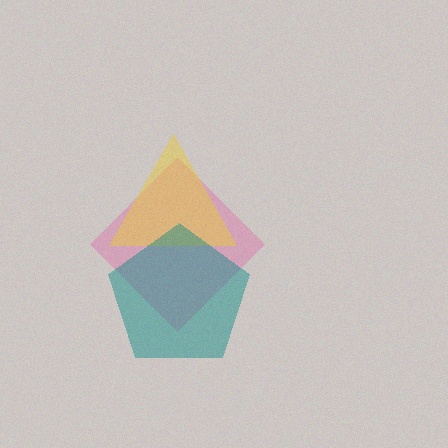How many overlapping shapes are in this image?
There are 3 overlapping shapes in the image.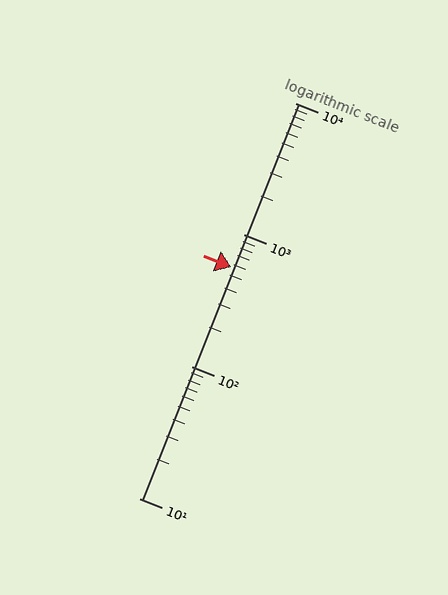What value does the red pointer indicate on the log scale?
The pointer indicates approximately 570.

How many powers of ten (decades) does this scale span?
The scale spans 3 decades, from 10 to 10000.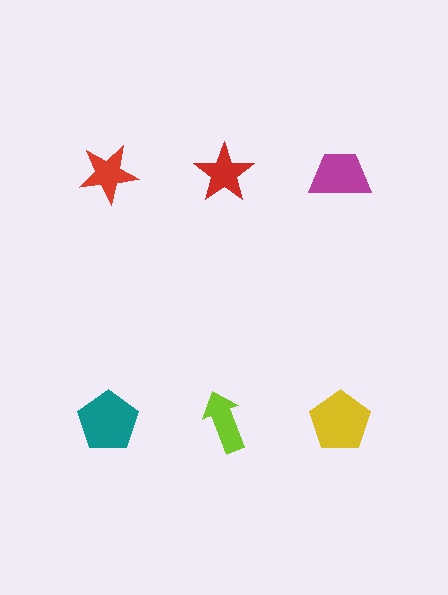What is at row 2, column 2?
A lime arrow.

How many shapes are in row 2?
3 shapes.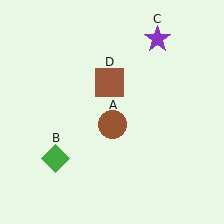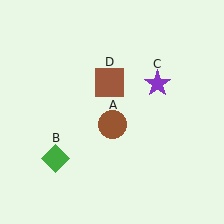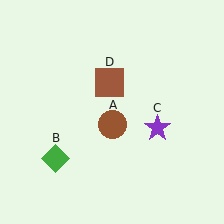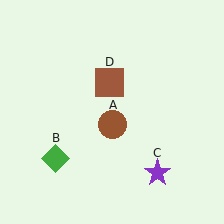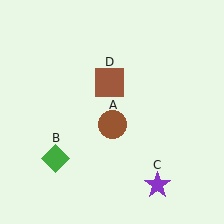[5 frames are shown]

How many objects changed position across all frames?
1 object changed position: purple star (object C).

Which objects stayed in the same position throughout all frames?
Brown circle (object A) and green diamond (object B) and brown square (object D) remained stationary.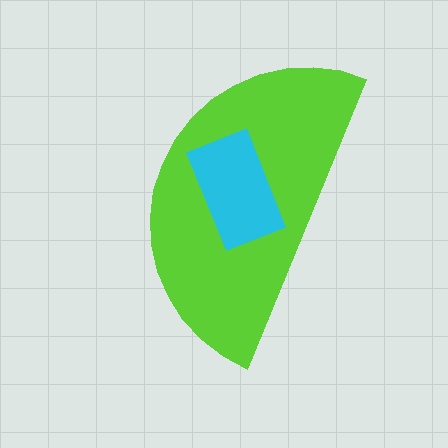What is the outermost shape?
The lime semicircle.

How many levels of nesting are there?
2.